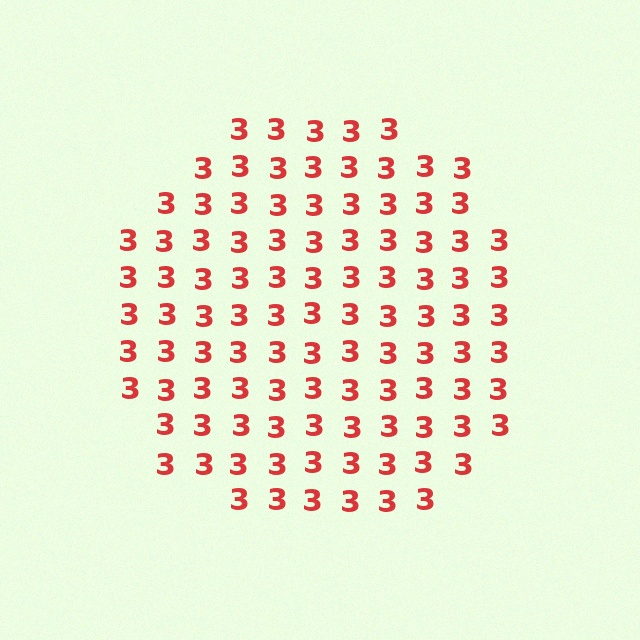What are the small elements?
The small elements are digit 3's.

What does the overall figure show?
The overall figure shows a circle.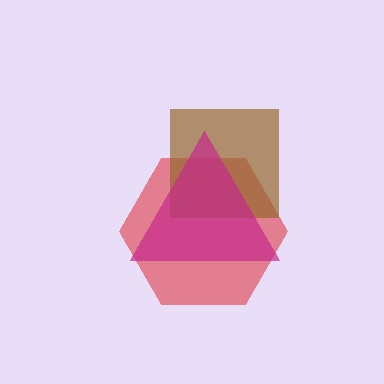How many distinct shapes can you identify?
There are 3 distinct shapes: a red hexagon, a brown square, a magenta triangle.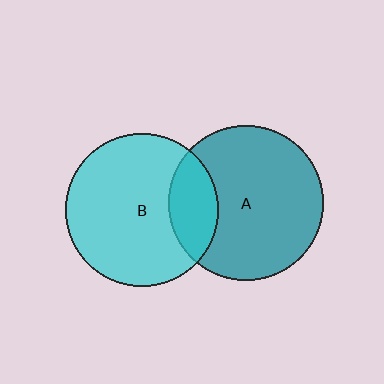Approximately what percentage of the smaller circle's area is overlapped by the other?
Approximately 20%.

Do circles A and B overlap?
Yes.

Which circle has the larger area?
Circle A (teal).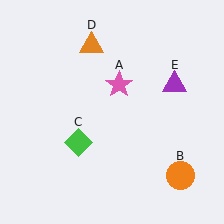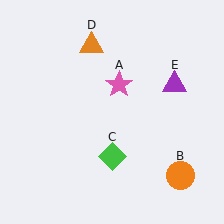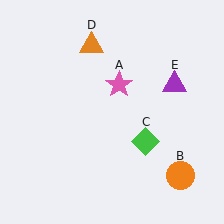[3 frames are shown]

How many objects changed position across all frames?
1 object changed position: green diamond (object C).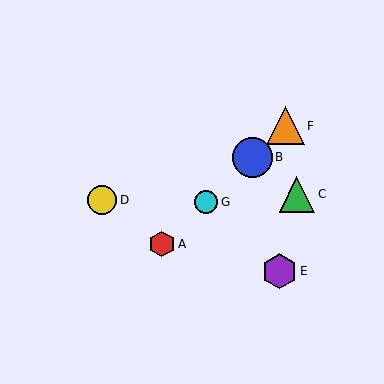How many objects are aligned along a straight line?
4 objects (A, B, F, G) are aligned along a straight line.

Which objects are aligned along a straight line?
Objects A, B, F, G are aligned along a straight line.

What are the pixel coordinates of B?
Object B is at (252, 157).